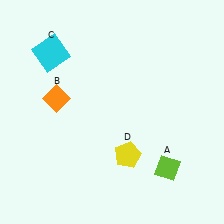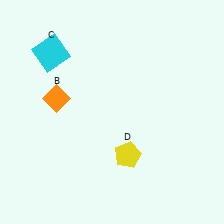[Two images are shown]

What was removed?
The lime diamond (A) was removed in Image 2.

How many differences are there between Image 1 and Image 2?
There is 1 difference between the two images.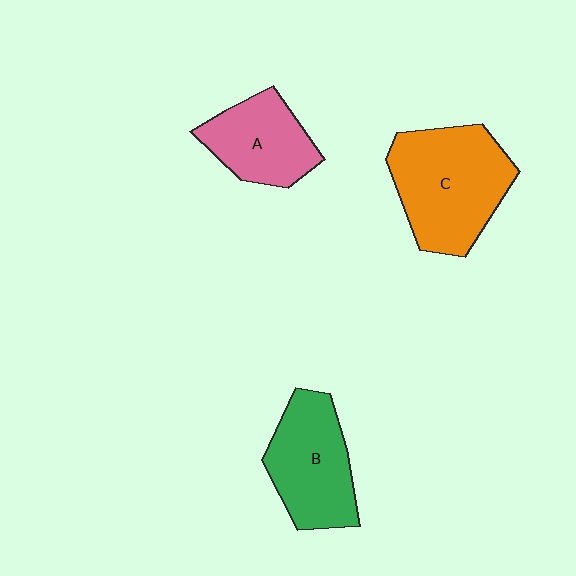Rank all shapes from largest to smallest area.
From largest to smallest: C (orange), B (green), A (pink).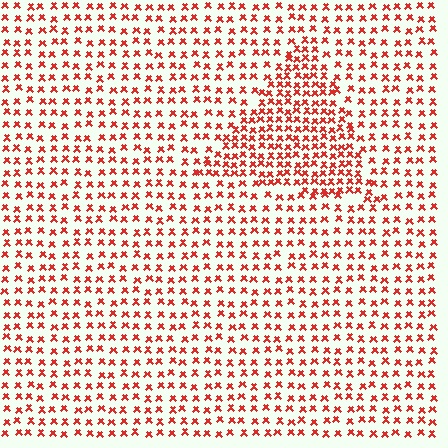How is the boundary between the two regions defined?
The boundary is defined by a change in element density (approximately 1.8x ratio). All elements are the same color, size, and shape.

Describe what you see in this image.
The image contains small red elements arranged at two different densities. A triangle-shaped region is visible where the elements are more densely packed than the surrounding area.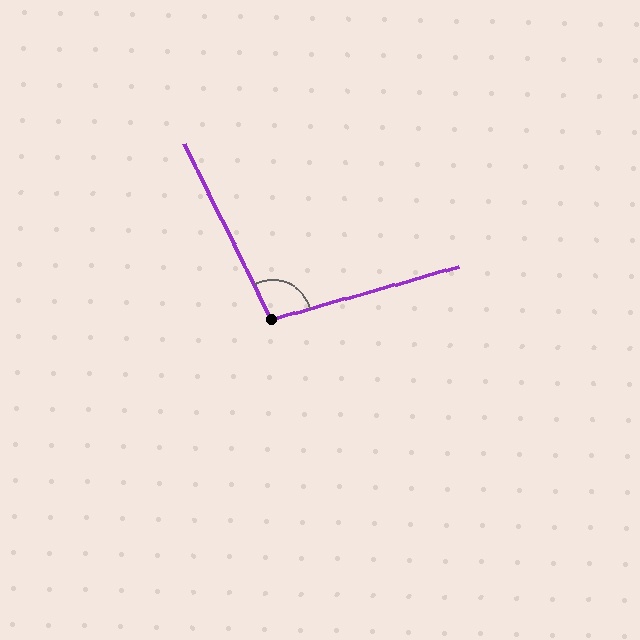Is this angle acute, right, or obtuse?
It is obtuse.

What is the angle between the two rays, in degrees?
Approximately 101 degrees.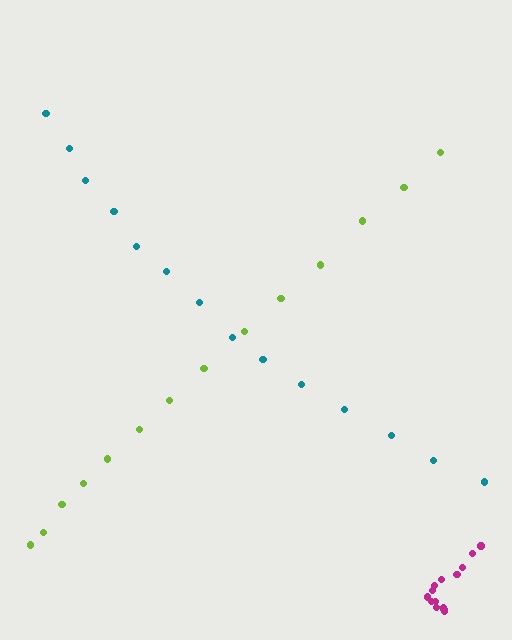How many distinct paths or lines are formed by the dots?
There are 3 distinct paths.